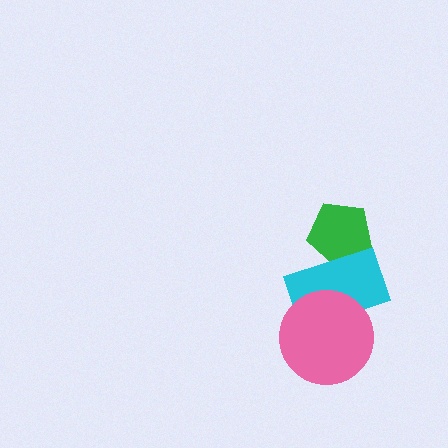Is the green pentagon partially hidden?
Yes, it is partially covered by another shape.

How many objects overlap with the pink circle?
1 object overlaps with the pink circle.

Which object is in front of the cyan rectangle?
The pink circle is in front of the cyan rectangle.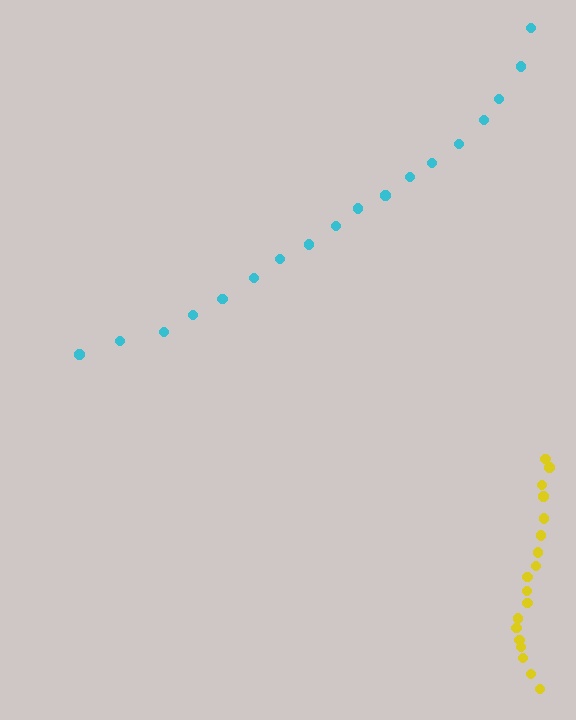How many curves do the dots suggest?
There are 2 distinct paths.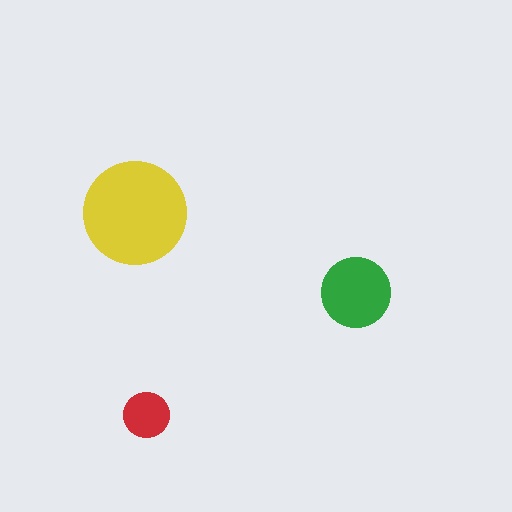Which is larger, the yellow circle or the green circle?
The yellow one.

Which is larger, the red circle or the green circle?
The green one.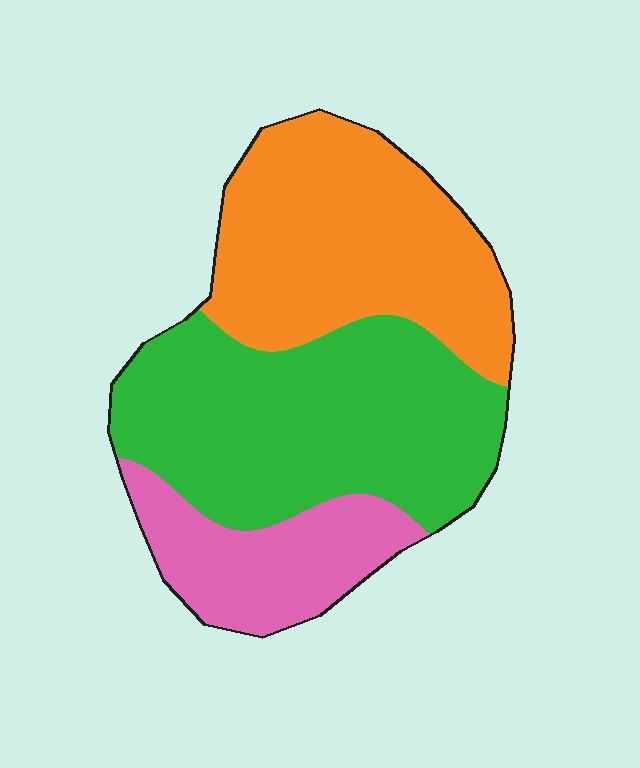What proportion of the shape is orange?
Orange covers 37% of the shape.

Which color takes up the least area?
Pink, at roughly 20%.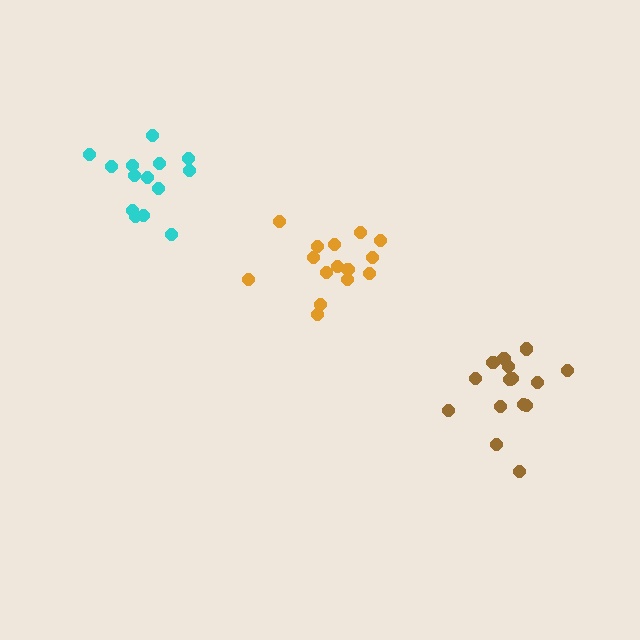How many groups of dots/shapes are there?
There are 3 groups.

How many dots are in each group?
Group 1: 15 dots, Group 2: 15 dots, Group 3: 14 dots (44 total).